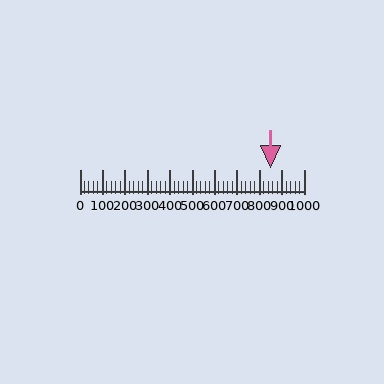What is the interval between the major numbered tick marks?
The major tick marks are spaced 100 units apart.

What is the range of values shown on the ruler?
The ruler shows values from 0 to 1000.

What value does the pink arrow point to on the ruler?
The pink arrow points to approximately 852.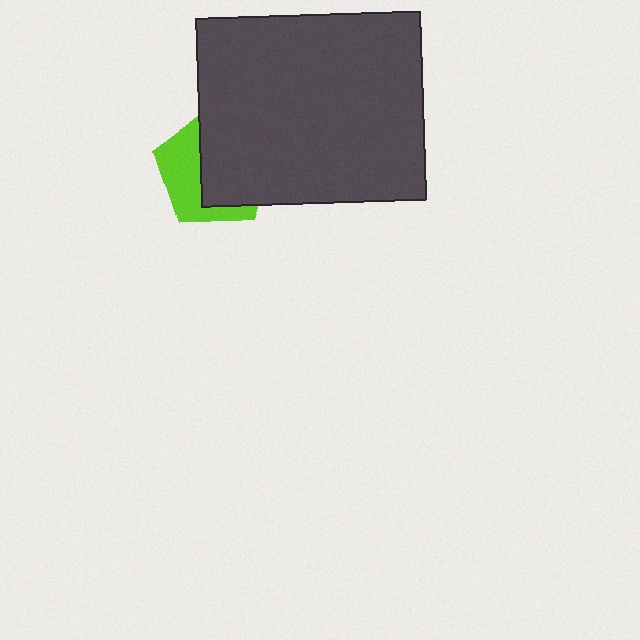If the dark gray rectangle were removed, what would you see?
You would see the complete lime pentagon.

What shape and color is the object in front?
The object in front is a dark gray rectangle.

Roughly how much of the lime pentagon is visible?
A small part of it is visible (roughly 42%).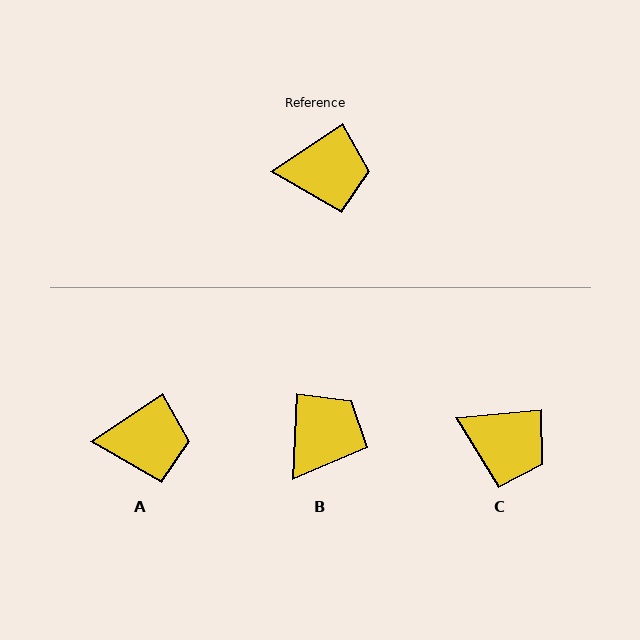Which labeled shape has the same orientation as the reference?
A.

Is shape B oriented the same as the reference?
No, it is off by about 53 degrees.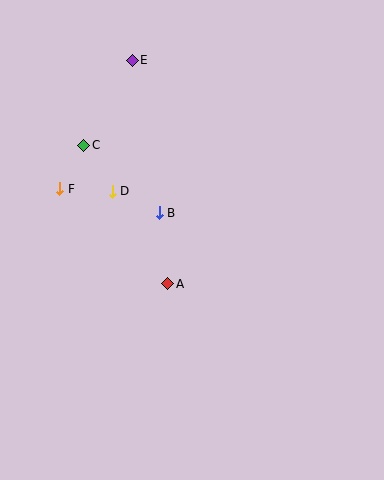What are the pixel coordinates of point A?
Point A is at (168, 284).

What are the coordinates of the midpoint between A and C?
The midpoint between A and C is at (126, 215).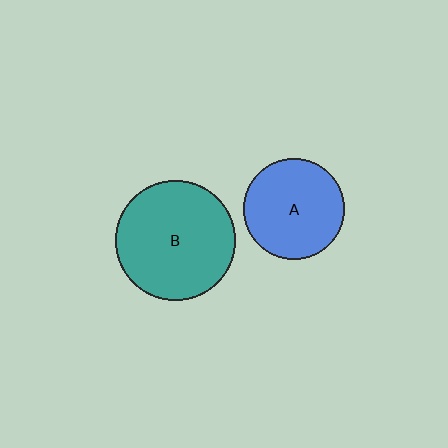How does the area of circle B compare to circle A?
Approximately 1.4 times.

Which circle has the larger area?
Circle B (teal).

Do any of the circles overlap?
No, none of the circles overlap.